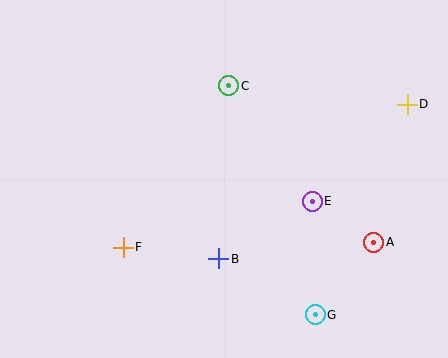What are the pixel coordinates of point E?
Point E is at (312, 201).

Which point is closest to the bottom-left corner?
Point F is closest to the bottom-left corner.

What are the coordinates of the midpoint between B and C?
The midpoint between B and C is at (224, 172).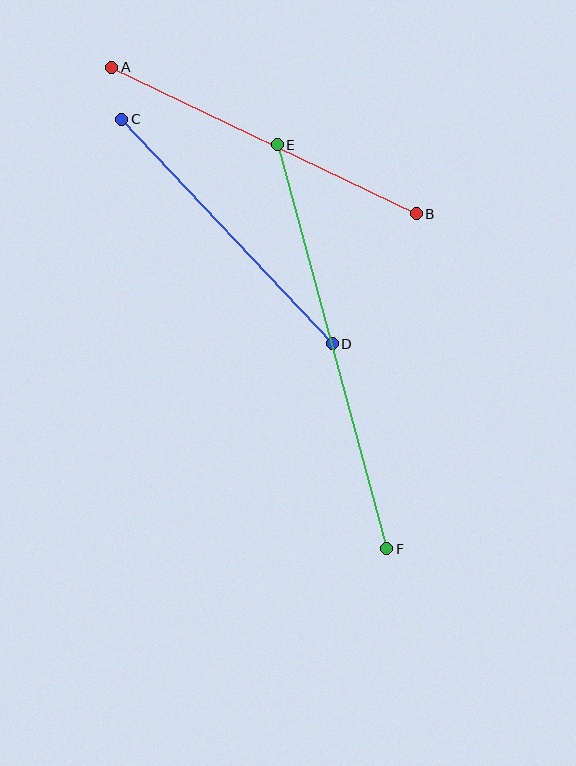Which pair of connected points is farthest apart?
Points E and F are farthest apart.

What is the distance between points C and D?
The distance is approximately 308 pixels.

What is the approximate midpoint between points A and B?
The midpoint is at approximately (264, 140) pixels.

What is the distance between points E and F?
The distance is approximately 418 pixels.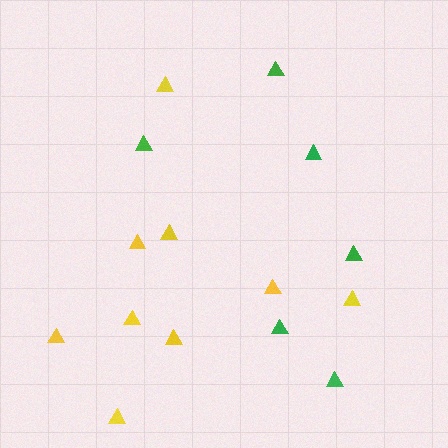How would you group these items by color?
There are 2 groups: one group of green triangles (6) and one group of yellow triangles (9).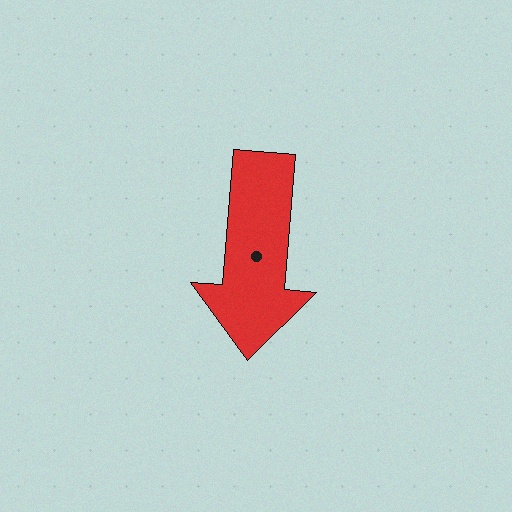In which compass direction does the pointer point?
South.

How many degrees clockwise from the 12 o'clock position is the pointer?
Approximately 185 degrees.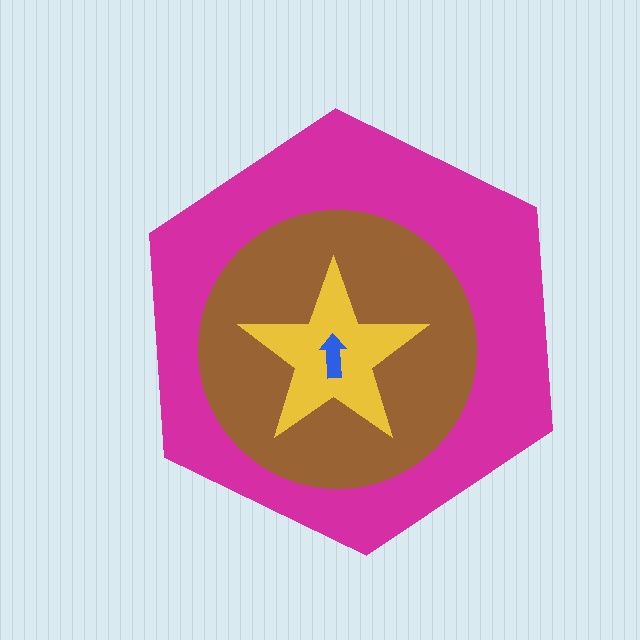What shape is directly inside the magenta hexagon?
The brown circle.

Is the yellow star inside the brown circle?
Yes.